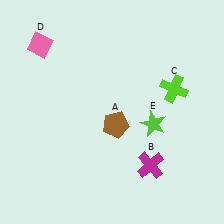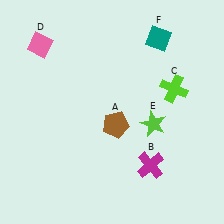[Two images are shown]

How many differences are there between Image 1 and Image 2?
There is 1 difference between the two images.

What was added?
A teal diamond (F) was added in Image 2.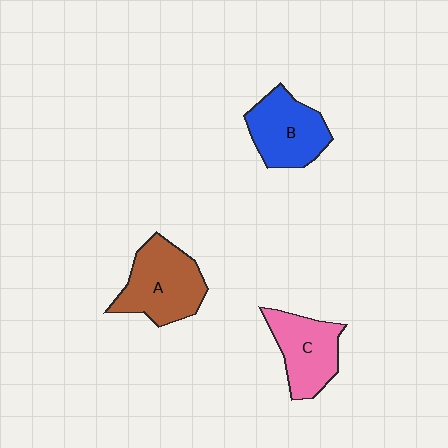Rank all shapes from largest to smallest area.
From largest to smallest: A (brown), B (blue), C (pink).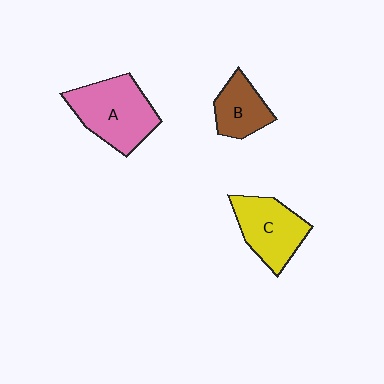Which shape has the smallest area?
Shape B (brown).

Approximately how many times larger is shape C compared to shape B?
Approximately 1.4 times.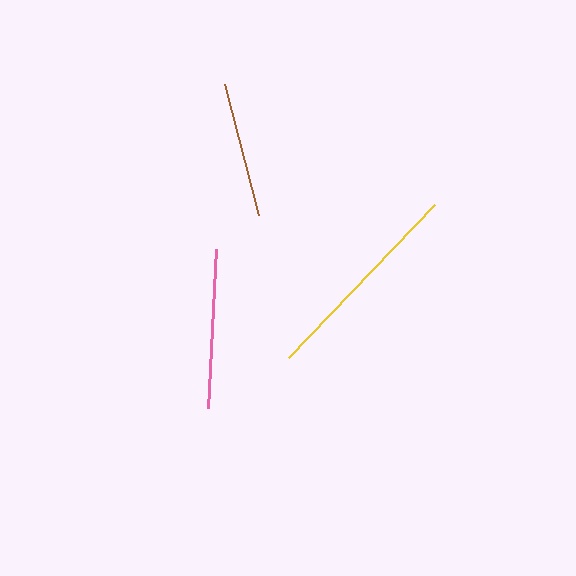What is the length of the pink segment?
The pink segment is approximately 159 pixels long.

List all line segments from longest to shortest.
From longest to shortest: yellow, pink, brown.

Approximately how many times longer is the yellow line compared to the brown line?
The yellow line is approximately 1.6 times the length of the brown line.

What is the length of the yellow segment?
The yellow segment is approximately 212 pixels long.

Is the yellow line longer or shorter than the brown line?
The yellow line is longer than the brown line.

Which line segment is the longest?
The yellow line is the longest at approximately 212 pixels.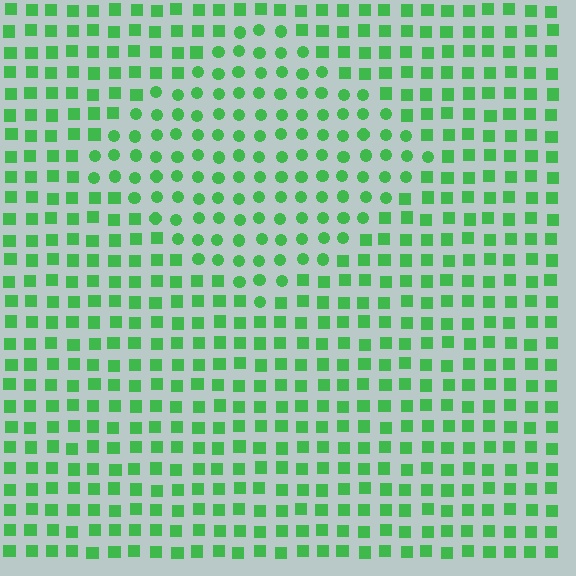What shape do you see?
I see a diamond.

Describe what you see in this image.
The image is filled with small green elements arranged in a uniform grid. A diamond-shaped region contains circles, while the surrounding area contains squares. The boundary is defined purely by the change in element shape.